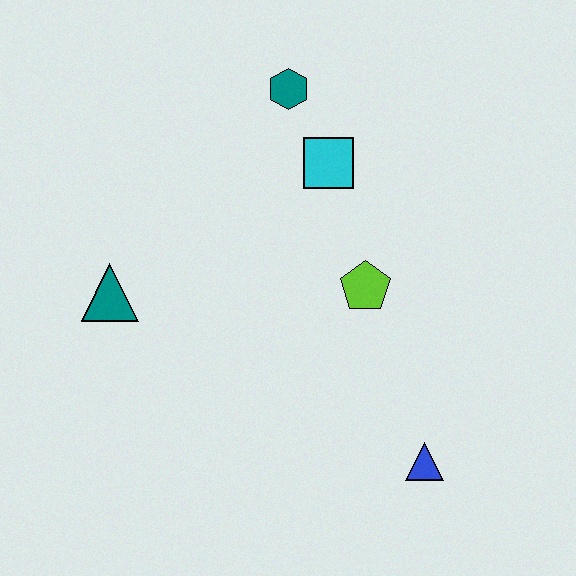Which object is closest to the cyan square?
The teal hexagon is closest to the cyan square.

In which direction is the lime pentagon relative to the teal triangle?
The lime pentagon is to the right of the teal triangle.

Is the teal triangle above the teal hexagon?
No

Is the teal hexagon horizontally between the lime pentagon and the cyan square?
No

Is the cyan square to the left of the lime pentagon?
Yes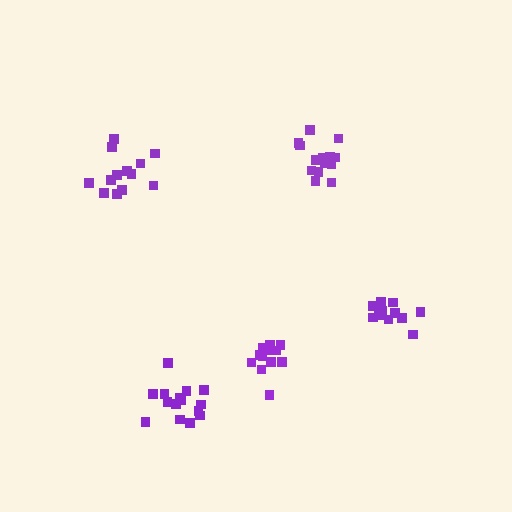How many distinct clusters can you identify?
There are 5 distinct clusters.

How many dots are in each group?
Group 1: 14 dots, Group 2: 12 dots, Group 3: 14 dots, Group 4: 12 dots, Group 5: 15 dots (67 total).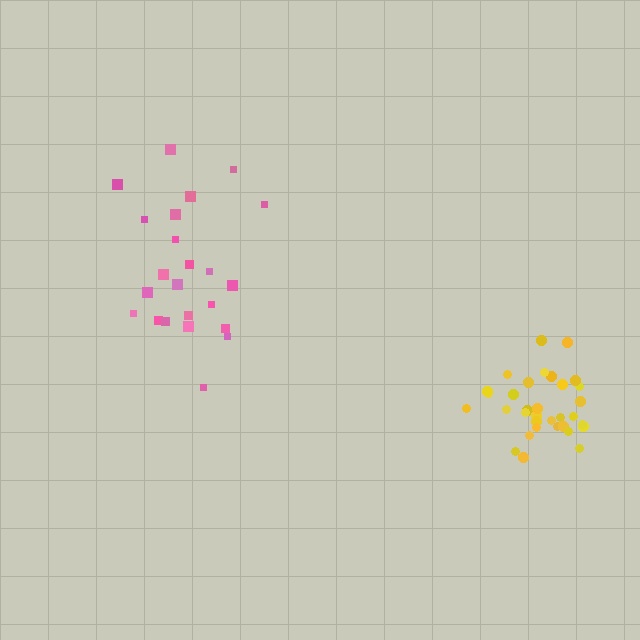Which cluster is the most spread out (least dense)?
Pink.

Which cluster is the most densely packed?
Yellow.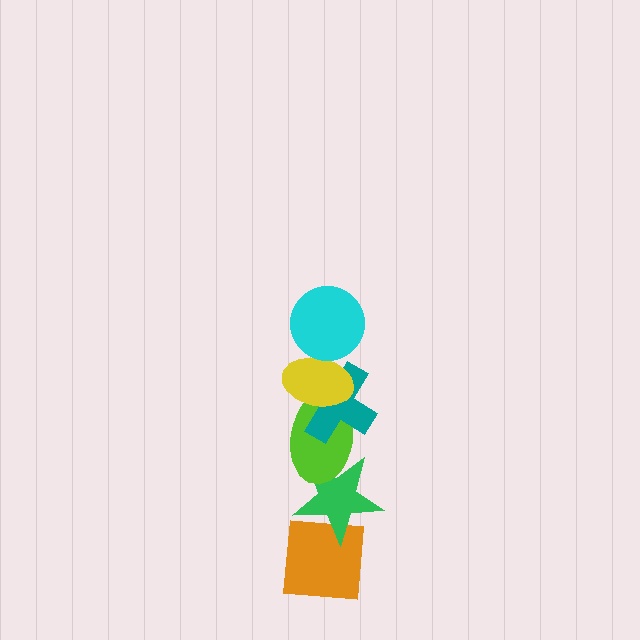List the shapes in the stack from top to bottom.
From top to bottom: the cyan circle, the yellow ellipse, the teal cross, the lime ellipse, the green star, the orange square.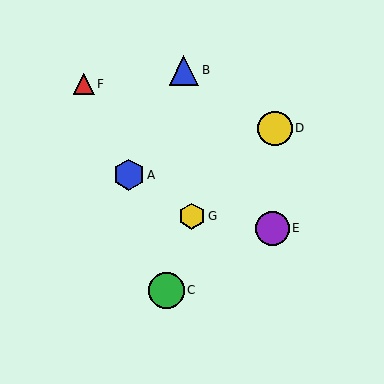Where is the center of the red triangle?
The center of the red triangle is at (84, 84).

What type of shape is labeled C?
Shape C is a green circle.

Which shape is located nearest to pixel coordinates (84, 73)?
The red triangle (labeled F) at (84, 84) is nearest to that location.